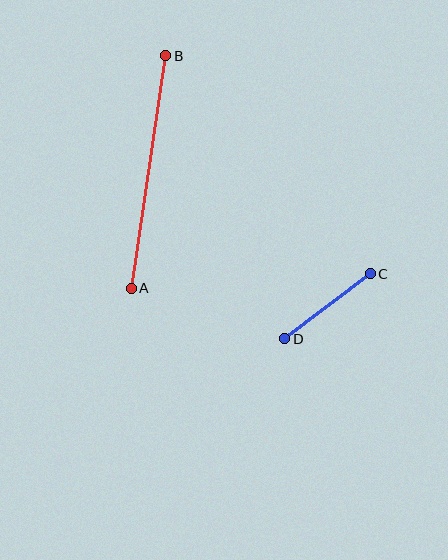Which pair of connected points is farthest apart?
Points A and B are farthest apart.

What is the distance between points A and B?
The distance is approximately 235 pixels.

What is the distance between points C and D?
The distance is approximately 108 pixels.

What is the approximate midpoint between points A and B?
The midpoint is at approximately (148, 172) pixels.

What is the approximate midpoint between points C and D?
The midpoint is at approximately (327, 306) pixels.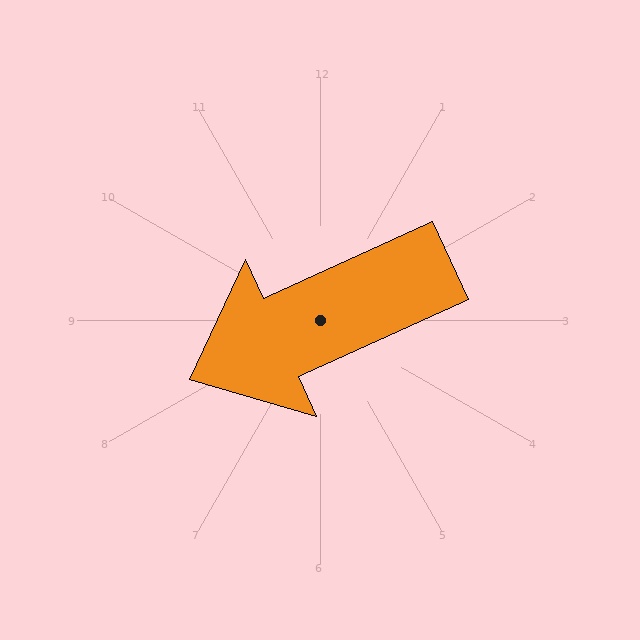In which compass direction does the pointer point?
Southwest.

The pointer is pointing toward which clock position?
Roughly 8 o'clock.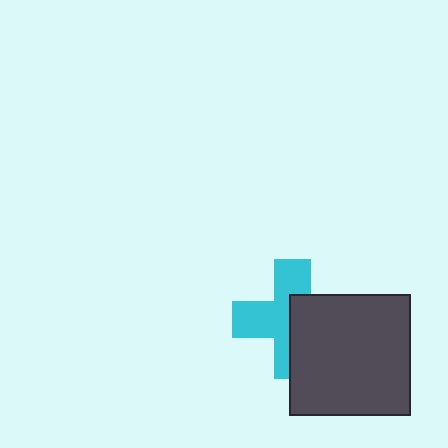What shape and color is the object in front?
The object in front is a dark gray square.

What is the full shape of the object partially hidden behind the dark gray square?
The partially hidden object is a cyan cross.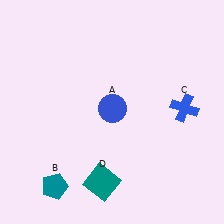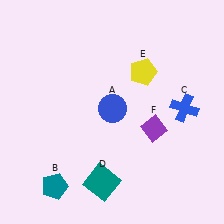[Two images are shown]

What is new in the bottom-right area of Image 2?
A purple diamond (F) was added in the bottom-right area of Image 2.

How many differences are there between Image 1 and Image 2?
There are 2 differences between the two images.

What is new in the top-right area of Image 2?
A yellow pentagon (E) was added in the top-right area of Image 2.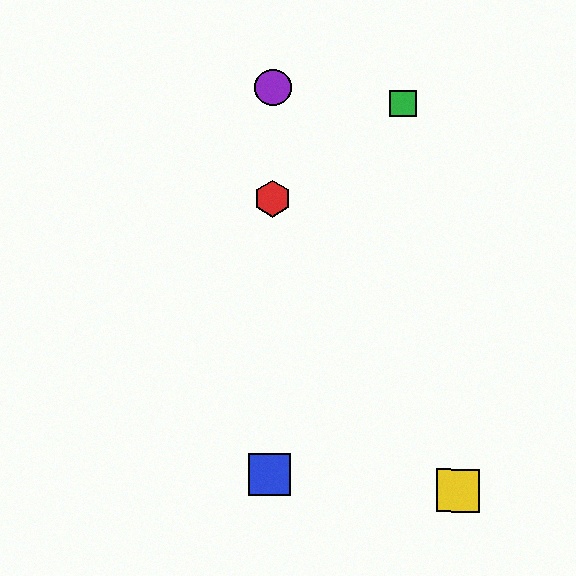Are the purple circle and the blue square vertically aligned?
Yes, both are at x≈273.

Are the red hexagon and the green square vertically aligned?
No, the red hexagon is at x≈272 and the green square is at x≈403.